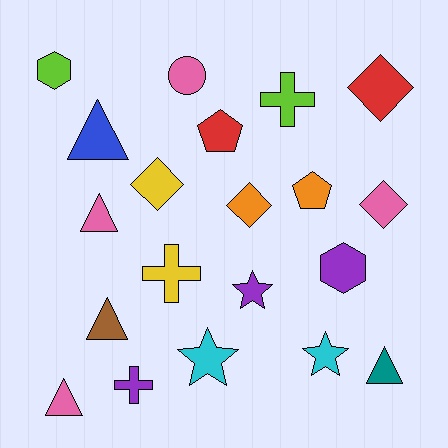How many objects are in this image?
There are 20 objects.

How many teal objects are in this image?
There is 1 teal object.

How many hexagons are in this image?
There are 2 hexagons.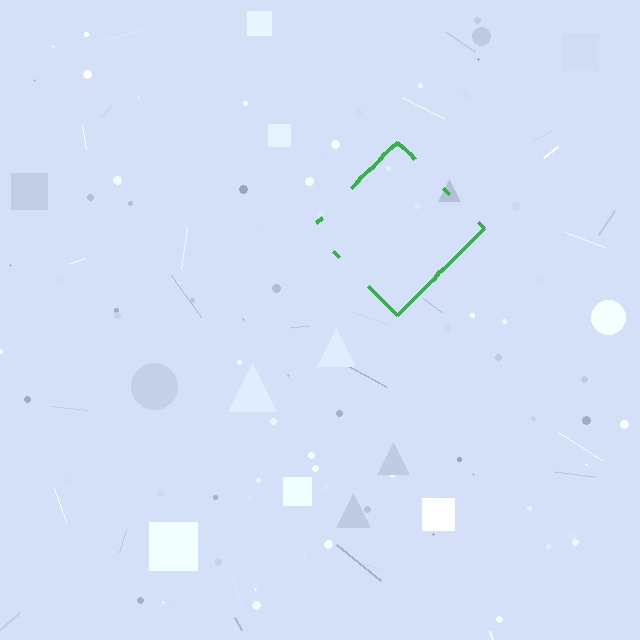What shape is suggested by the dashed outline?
The dashed outline suggests a diamond.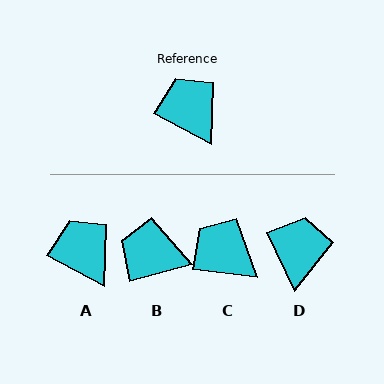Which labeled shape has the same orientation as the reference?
A.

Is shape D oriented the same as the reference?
No, it is off by about 37 degrees.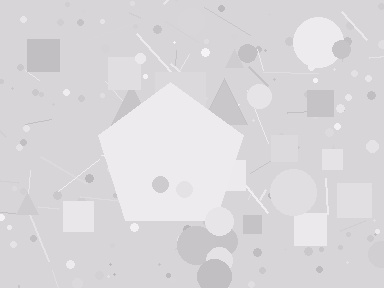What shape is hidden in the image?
A pentagon is hidden in the image.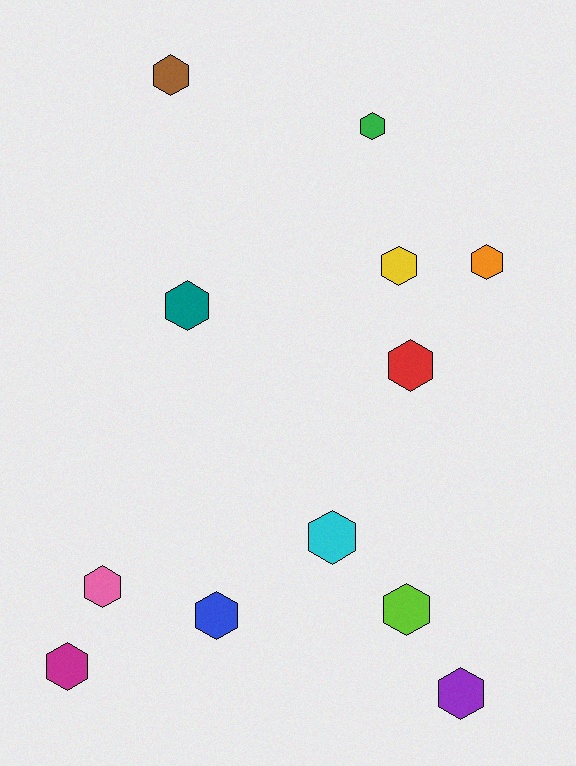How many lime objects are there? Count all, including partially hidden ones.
There is 1 lime object.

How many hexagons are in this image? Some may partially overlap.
There are 12 hexagons.